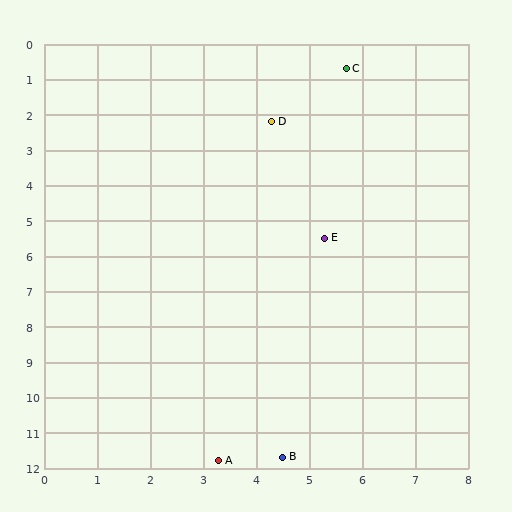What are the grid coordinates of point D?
Point D is at approximately (4.3, 2.2).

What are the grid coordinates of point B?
Point B is at approximately (4.5, 11.7).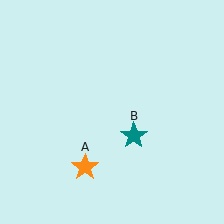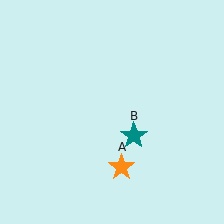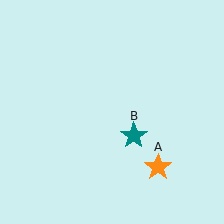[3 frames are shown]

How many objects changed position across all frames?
1 object changed position: orange star (object A).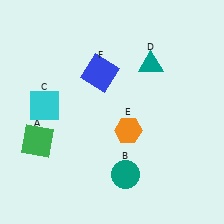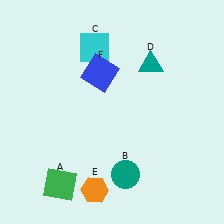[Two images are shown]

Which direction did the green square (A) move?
The green square (A) moved down.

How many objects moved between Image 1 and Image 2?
3 objects moved between the two images.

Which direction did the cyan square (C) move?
The cyan square (C) moved up.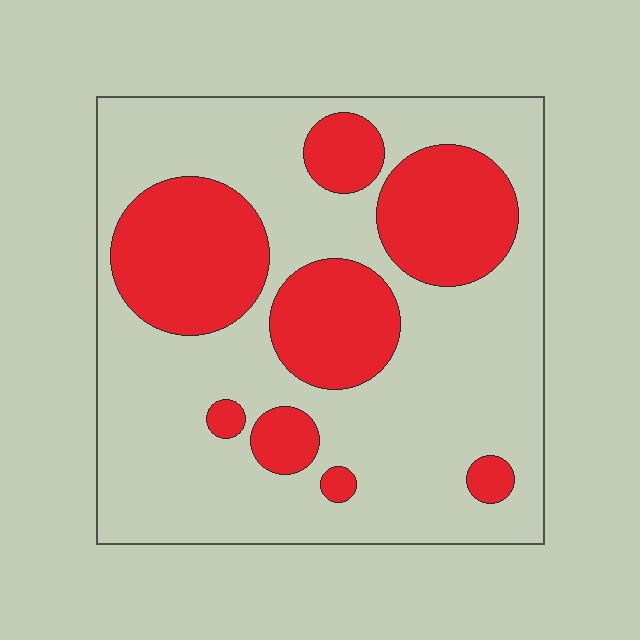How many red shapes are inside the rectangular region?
8.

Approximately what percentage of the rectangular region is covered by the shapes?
Approximately 30%.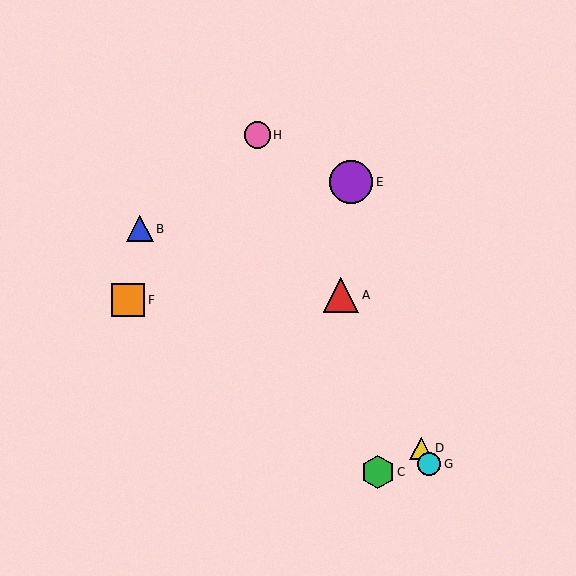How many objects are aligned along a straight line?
4 objects (A, D, G, H) are aligned along a straight line.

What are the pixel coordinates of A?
Object A is at (341, 295).